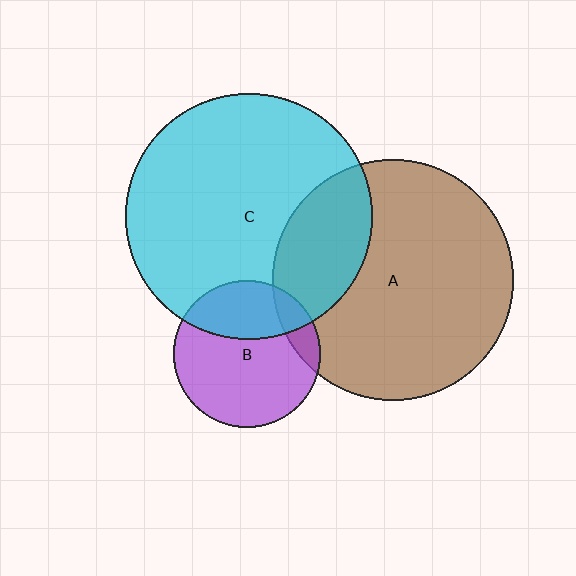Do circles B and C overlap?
Yes.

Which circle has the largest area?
Circle C (cyan).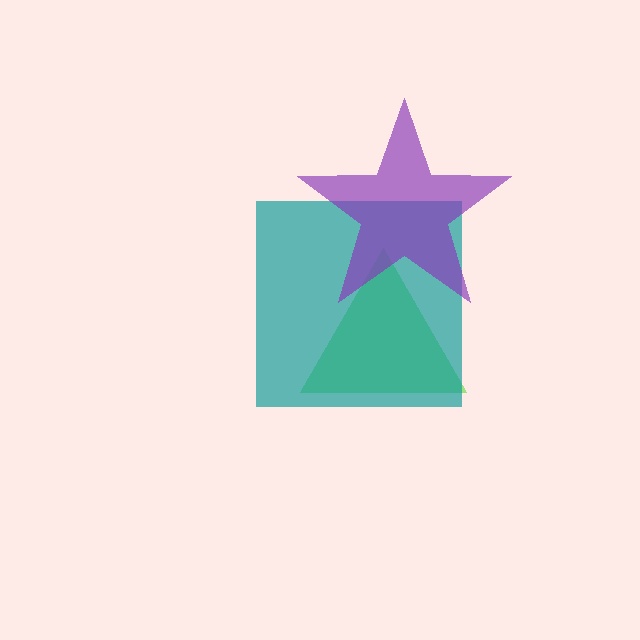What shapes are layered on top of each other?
The layered shapes are: a lime triangle, a teal square, a purple star.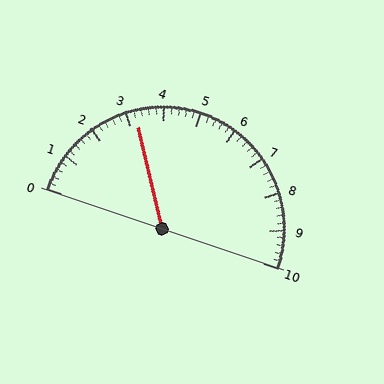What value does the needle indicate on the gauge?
The needle indicates approximately 3.2.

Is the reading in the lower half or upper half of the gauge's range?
The reading is in the lower half of the range (0 to 10).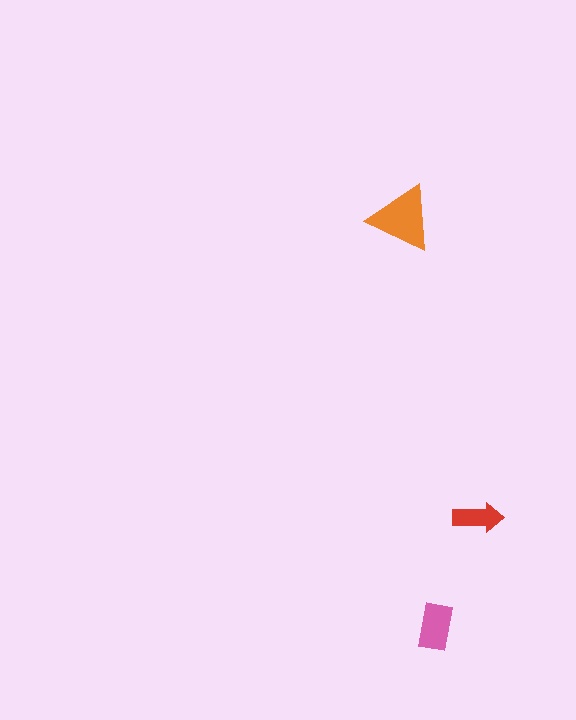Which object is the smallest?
The red arrow.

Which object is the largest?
The orange triangle.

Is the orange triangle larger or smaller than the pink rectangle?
Larger.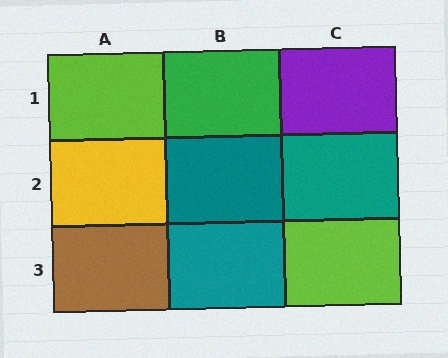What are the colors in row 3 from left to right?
Brown, teal, lime.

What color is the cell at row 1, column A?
Lime.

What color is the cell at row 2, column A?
Yellow.